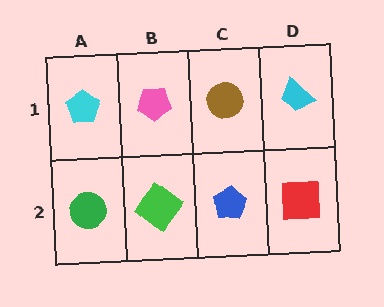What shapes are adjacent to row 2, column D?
A cyan trapezoid (row 1, column D), a blue pentagon (row 2, column C).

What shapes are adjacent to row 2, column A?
A cyan pentagon (row 1, column A), a green diamond (row 2, column B).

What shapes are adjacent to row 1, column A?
A green circle (row 2, column A), a pink pentagon (row 1, column B).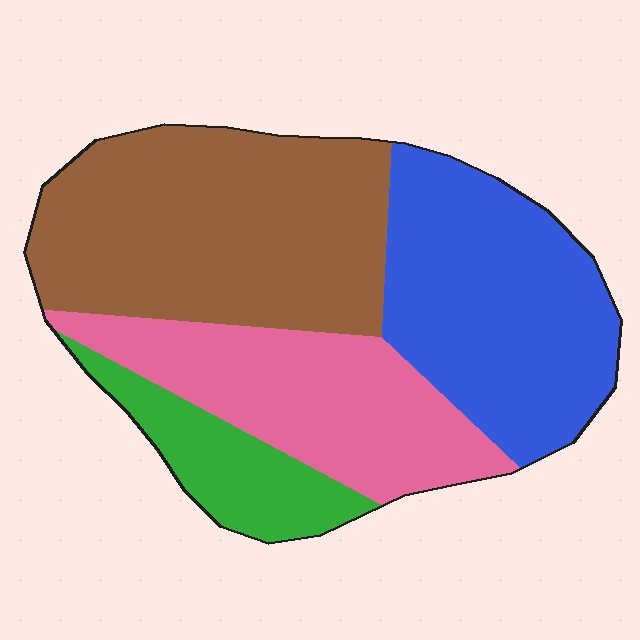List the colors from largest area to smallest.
From largest to smallest: brown, blue, pink, green.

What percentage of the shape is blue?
Blue takes up about one quarter (1/4) of the shape.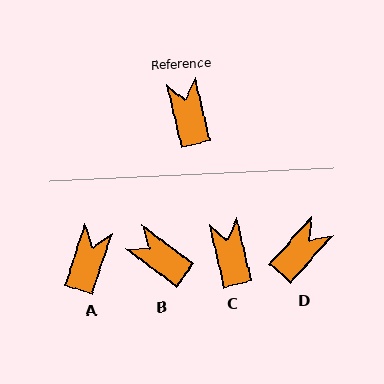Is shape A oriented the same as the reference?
No, it is off by about 32 degrees.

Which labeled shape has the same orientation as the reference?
C.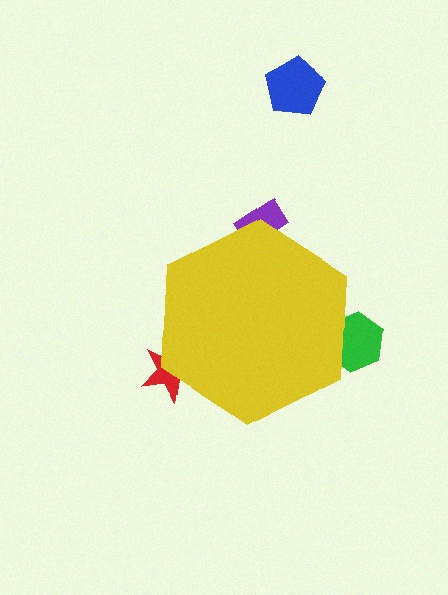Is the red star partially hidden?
Yes, the red star is partially hidden behind the yellow hexagon.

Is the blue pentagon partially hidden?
No, the blue pentagon is fully visible.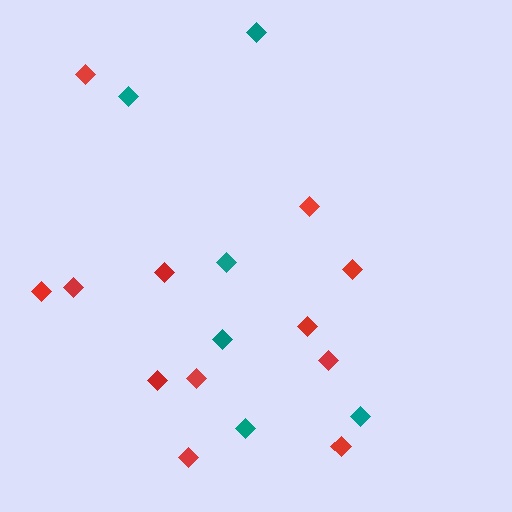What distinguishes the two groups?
There are 2 groups: one group of teal diamonds (6) and one group of red diamonds (12).